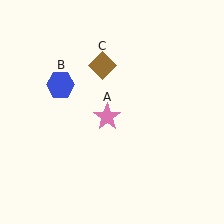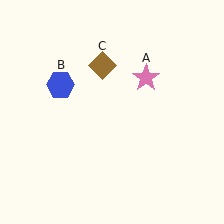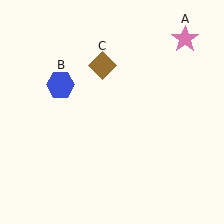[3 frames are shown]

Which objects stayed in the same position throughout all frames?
Blue hexagon (object B) and brown diamond (object C) remained stationary.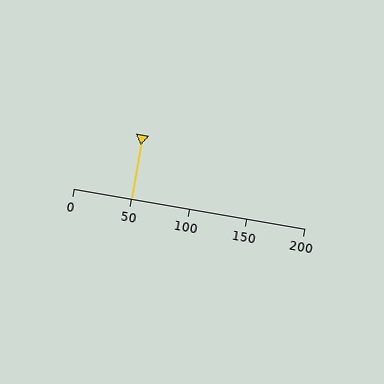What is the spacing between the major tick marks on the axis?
The major ticks are spaced 50 apart.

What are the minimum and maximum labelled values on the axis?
The axis runs from 0 to 200.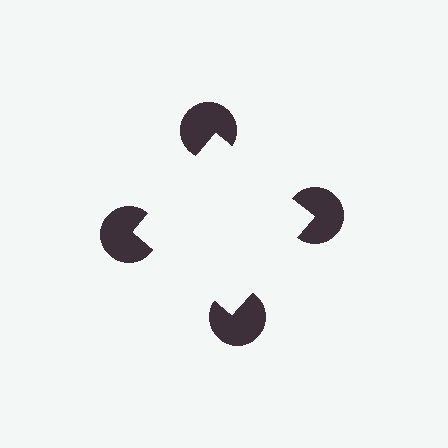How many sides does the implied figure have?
4 sides.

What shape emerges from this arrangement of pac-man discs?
An illusory square — its edges are inferred from the aligned wedge cuts in the pac-man discs, not physically drawn.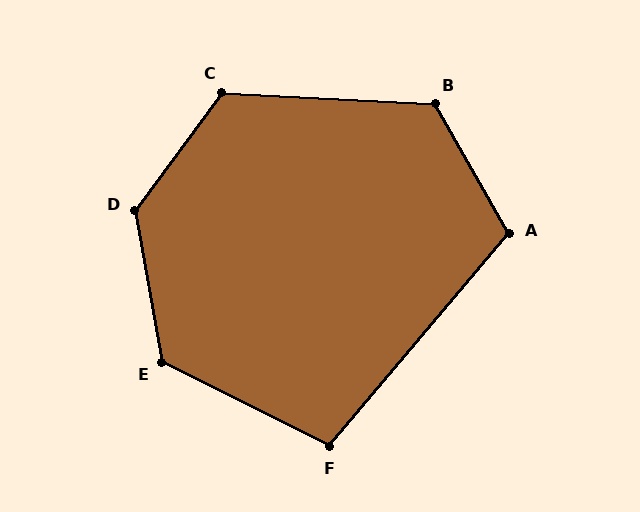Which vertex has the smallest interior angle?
F, at approximately 104 degrees.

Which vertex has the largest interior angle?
D, at approximately 134 degrees.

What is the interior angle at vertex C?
Approximately 123 degrees (obtuse).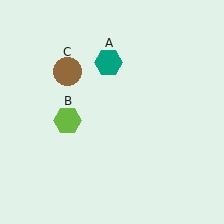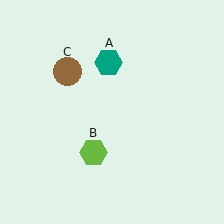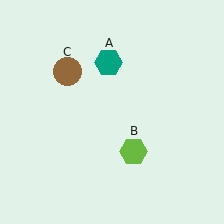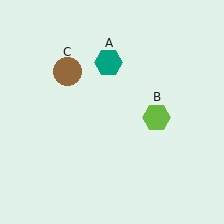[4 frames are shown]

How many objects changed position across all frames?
1 object changed position: lime hexagon (object B).